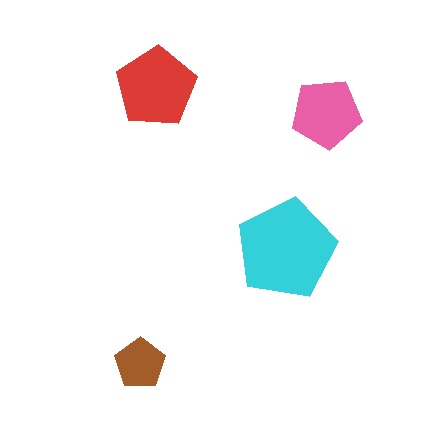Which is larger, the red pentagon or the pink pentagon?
The red one.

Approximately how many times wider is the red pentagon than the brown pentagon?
About 1.5 times wider.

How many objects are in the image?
There are 4 objects in the image.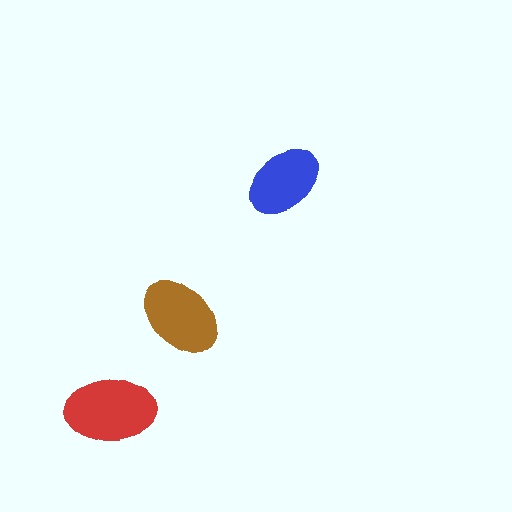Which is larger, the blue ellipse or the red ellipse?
The red one.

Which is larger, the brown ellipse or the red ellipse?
The red one.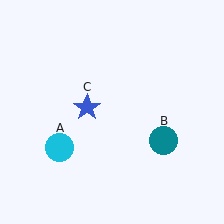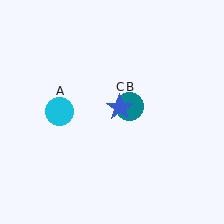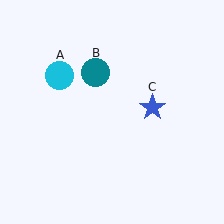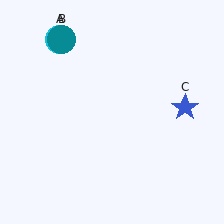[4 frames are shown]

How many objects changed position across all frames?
3 objects changed position: cyan circle (object A), teal circle (object B), blue star (object C).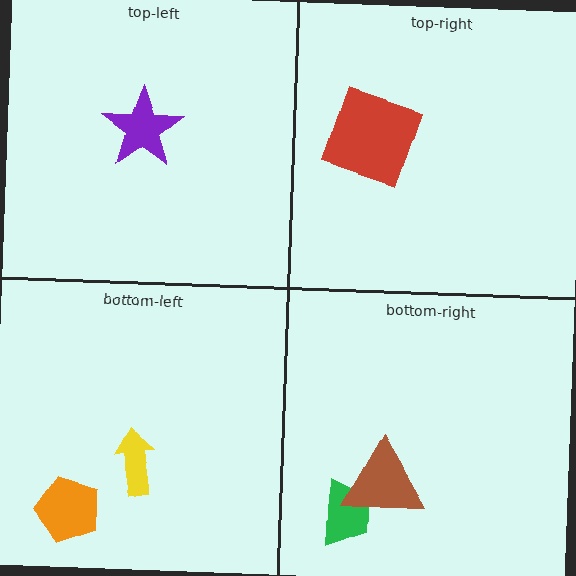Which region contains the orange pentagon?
The bottom-left region.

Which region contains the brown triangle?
The bottom-right region.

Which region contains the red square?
The top-right region.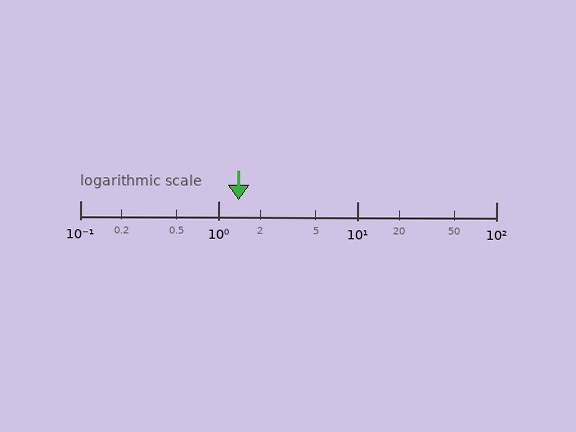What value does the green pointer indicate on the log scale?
The pointer indicates approximately 1.4.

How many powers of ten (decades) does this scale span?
The scale spans 3 decades, from 0.1 to 100.